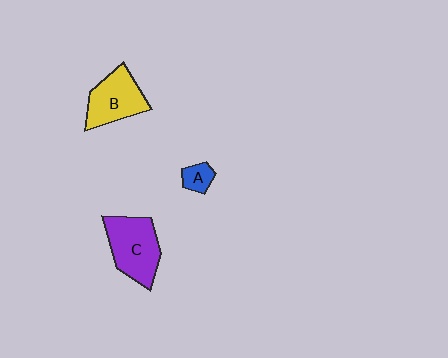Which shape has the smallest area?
Shape A (blue).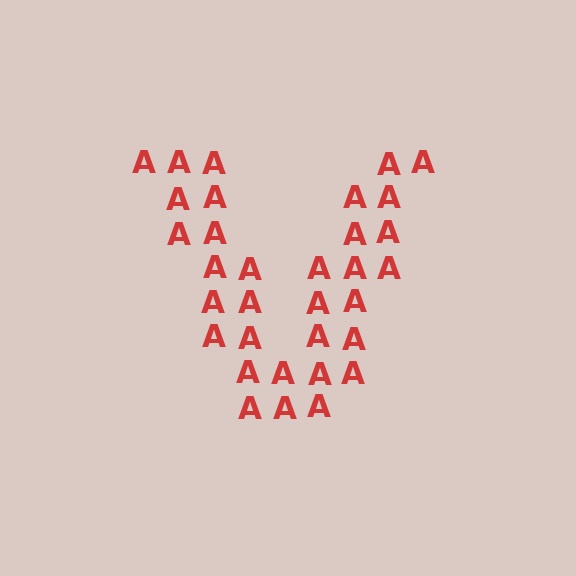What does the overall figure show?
The overall figure shows the letter V.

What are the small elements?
The small elements are letter A's.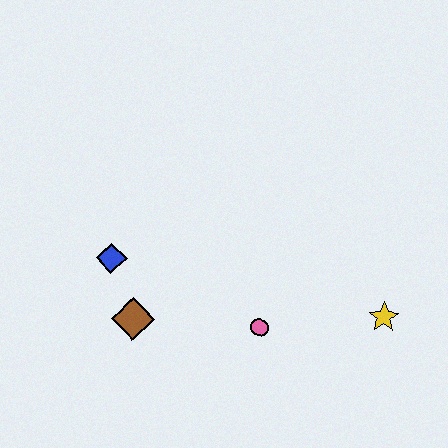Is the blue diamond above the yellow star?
Yes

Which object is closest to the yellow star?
The pink circle is closest to the yellow star.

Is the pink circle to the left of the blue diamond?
No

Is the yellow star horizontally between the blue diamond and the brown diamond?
No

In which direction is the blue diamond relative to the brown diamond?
The blue diamond is above the brown diamond.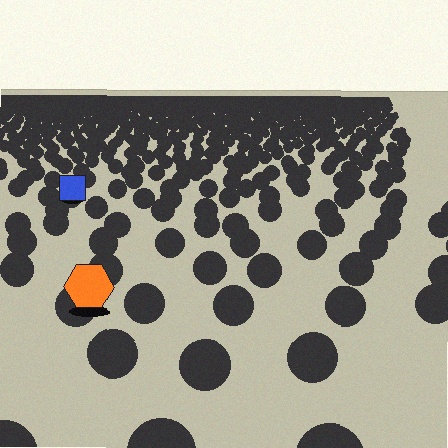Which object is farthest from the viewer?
The blue square is farthest from the viewer. It appears smaller and the ground texture around it is denser.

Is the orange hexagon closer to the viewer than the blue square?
Yes. The orange hexagon is closer — you can tell from the texture gradient: the ground texture is coarser near it.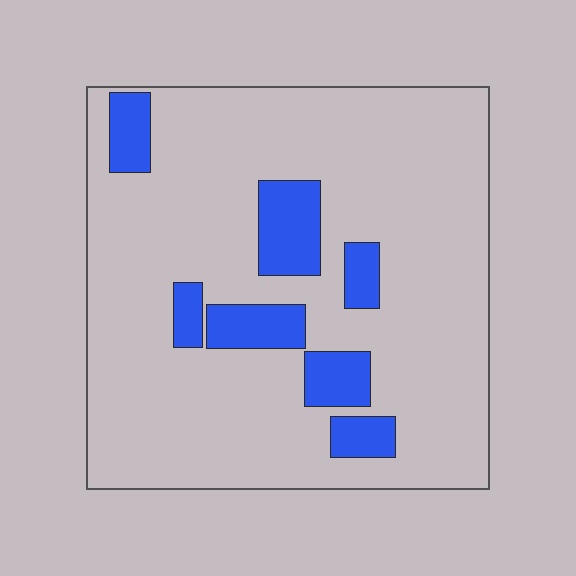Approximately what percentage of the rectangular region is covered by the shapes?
Approximately 15%.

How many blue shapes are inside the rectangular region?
7.